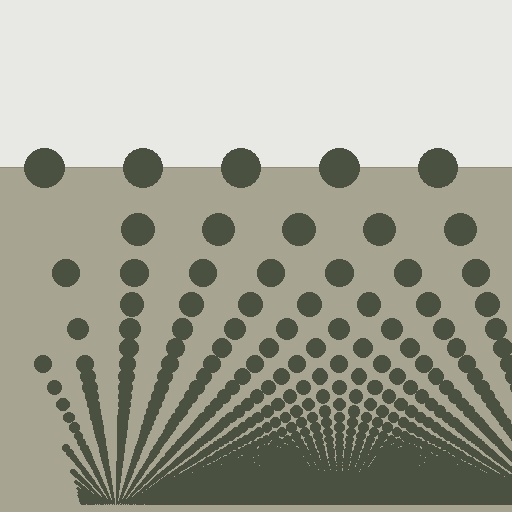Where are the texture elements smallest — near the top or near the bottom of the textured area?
Near the bottom.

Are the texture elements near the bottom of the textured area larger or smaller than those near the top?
Smaller. The gradient is inverted — elements near the bottom are smaller and denser.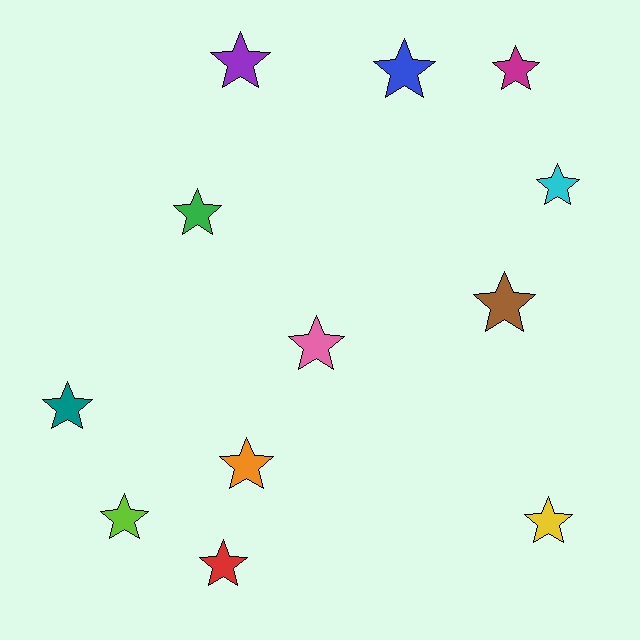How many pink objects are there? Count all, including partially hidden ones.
There is 1 pink object.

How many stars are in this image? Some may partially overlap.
There are 12 stars.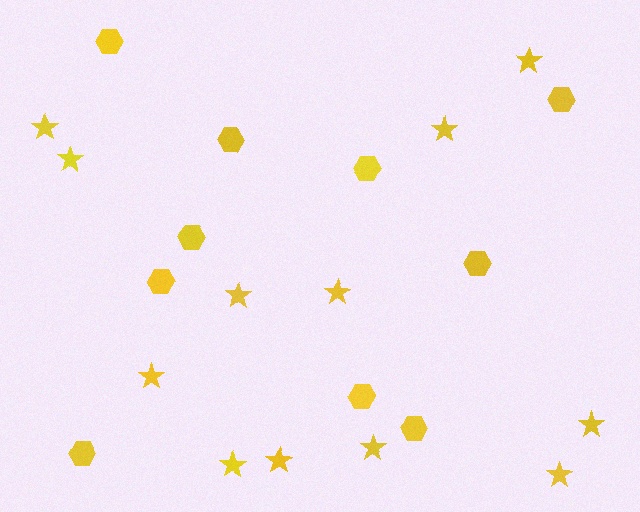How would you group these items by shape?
There are 2 groups: one group of stars (12) and one group of hexagons (10).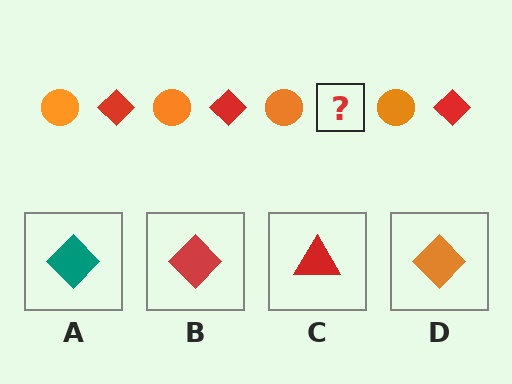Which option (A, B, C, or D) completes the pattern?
B.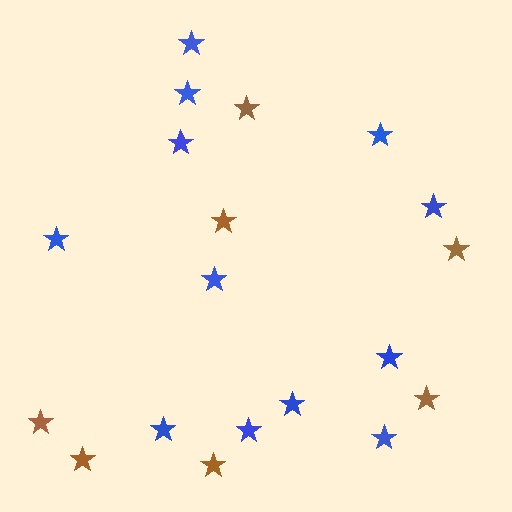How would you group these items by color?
There are 2 groups: one group of blue stars (12) and one group of brown stars (7).